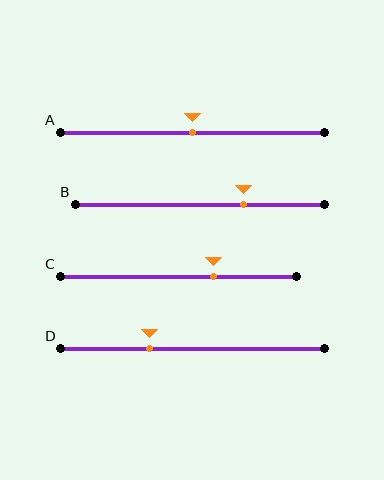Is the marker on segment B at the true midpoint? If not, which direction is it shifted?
No, the marker on segment B is shifted to the right by about 18% of the segment length.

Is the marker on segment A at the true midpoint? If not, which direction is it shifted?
Yes, the marker on segment A is at the true midpoint.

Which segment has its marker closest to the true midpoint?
Segment A has its marker closest to the true midpoint.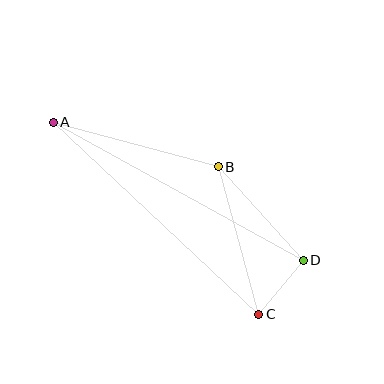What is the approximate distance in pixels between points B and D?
The distance between B and D is approximately 126 pixels.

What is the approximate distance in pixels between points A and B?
The distance between A and B is approximately 171 pixels.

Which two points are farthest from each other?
Points A and D are farthest from each other.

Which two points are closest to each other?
Points C and D are closest to each other.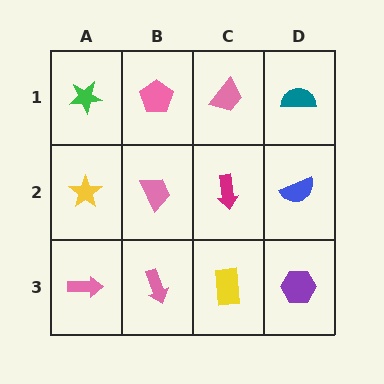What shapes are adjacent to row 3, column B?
A pink trapezoid (row 2, column B), a pink arrow (row 3, column A), a yellow rectangle (row 3, column C).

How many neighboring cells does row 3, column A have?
2.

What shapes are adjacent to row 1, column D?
A blue semicircle (row 2, column D), a pink trapezoid (row 1, column C).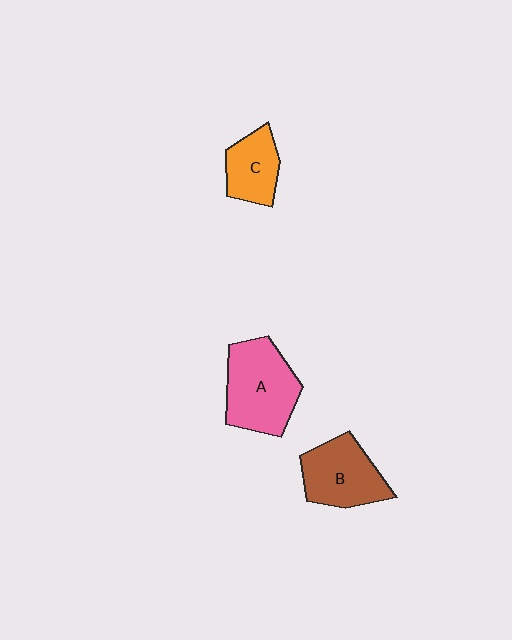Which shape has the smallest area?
Shape C (orange).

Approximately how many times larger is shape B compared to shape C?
Approximately 1.4 times.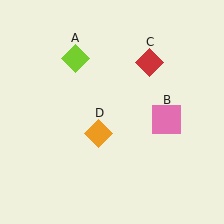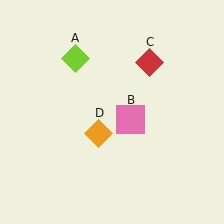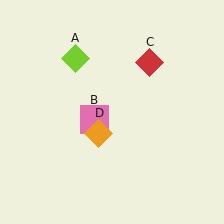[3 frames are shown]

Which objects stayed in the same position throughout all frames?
Lime diamond (object A) and red diamond (object C) and orange diamond (object D) remained stationary.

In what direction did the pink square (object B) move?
The pink square (object B) moved left.